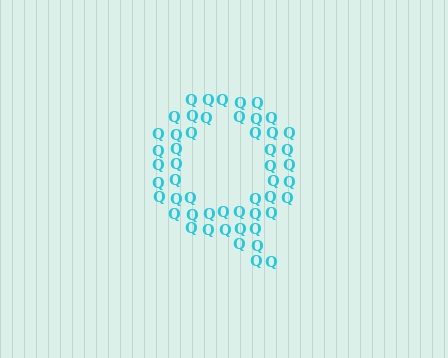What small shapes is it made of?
It is made of small letter Q's.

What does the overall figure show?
The overall figure shows the letter Q.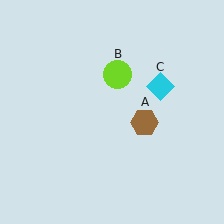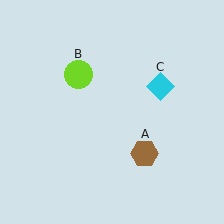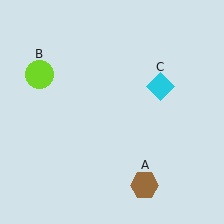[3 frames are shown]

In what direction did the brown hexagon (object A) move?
The brown hexagon (object A) moved down.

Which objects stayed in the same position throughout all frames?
Cyan diamond (object C) remained stationary.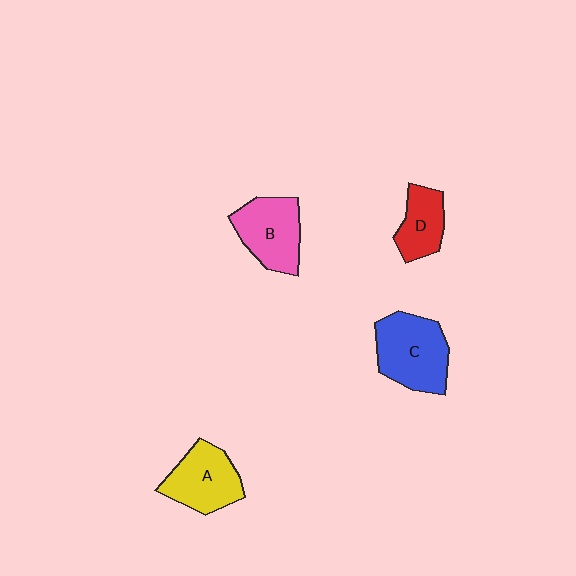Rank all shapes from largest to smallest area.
From largest to smallest: C (blue), B (pink), A (yellow), D (red).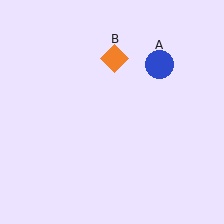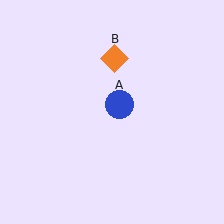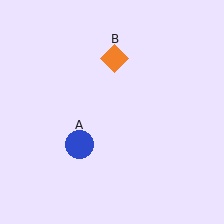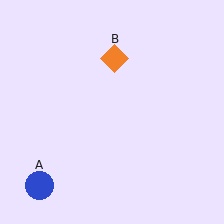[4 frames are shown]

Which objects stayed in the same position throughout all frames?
Orange diamond (object B) remained stationary.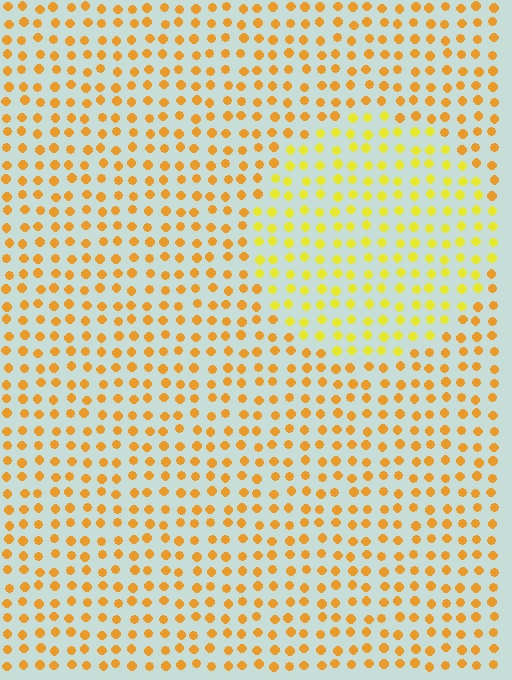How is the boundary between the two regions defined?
The boundary is defined purely by a slight shift in hue (about 26 degrees). Spacing, size, and orientation are identical on both sides.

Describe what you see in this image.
The image is filled with small orange elements in a uniform arrangement. A circle-shaped region is visible where the elements are tinted to a slightly different hue, forming a subtle color boundary.